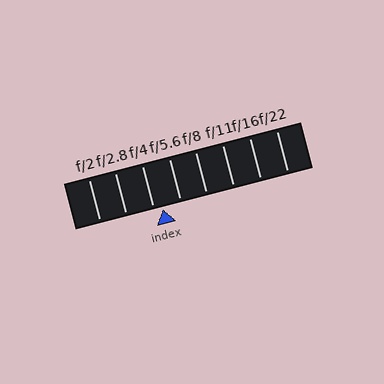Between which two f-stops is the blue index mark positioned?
The index mark is between f/4 and f/5.6.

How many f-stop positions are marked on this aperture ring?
There are 8 f-stop positions marked.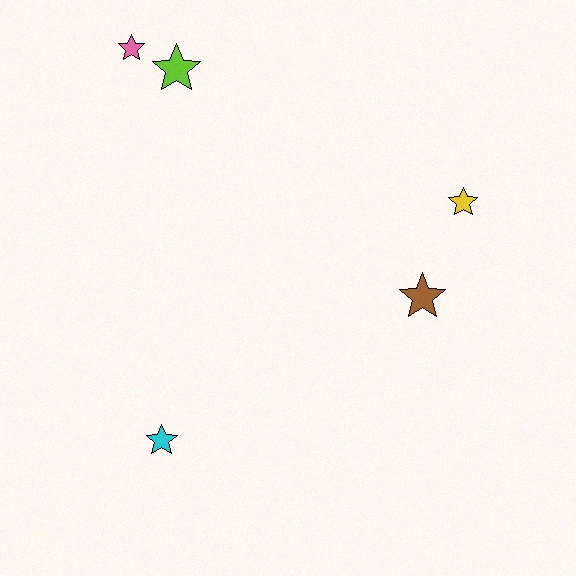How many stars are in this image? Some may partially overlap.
There are 5 stars.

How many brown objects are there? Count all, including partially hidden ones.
There is 1 brown object.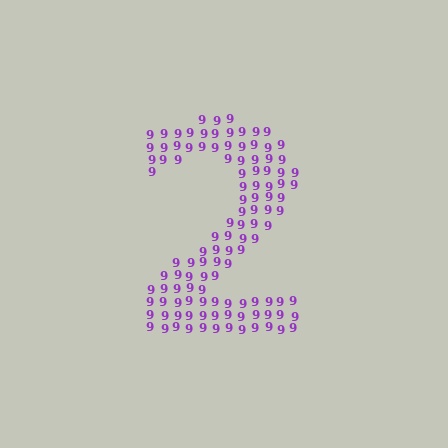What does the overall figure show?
The overall figure shows the digit 2.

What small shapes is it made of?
It is made of small digit 9's.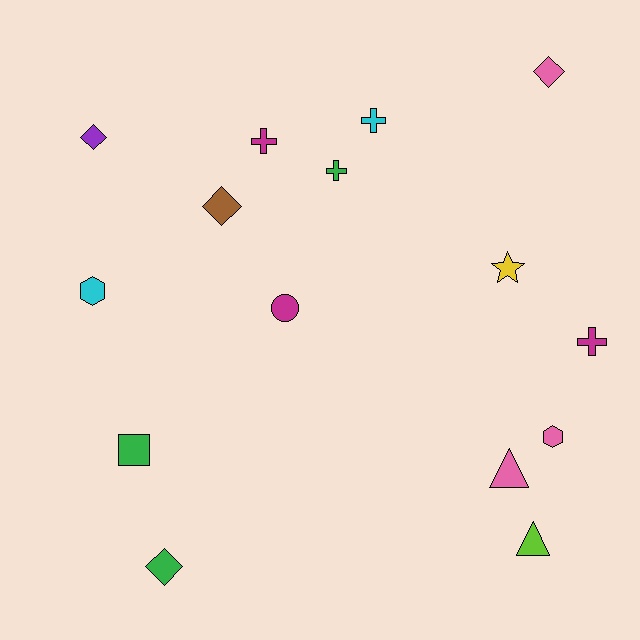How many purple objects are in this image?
There is 1 purple object.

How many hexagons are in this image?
There are 2 hexagons.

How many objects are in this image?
There are 15 objects.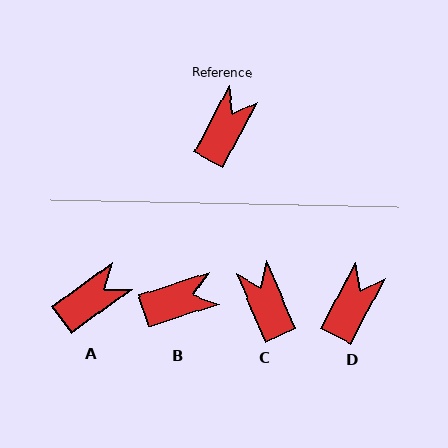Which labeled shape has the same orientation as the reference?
D.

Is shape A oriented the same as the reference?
No, it is off by about 26 degrees.